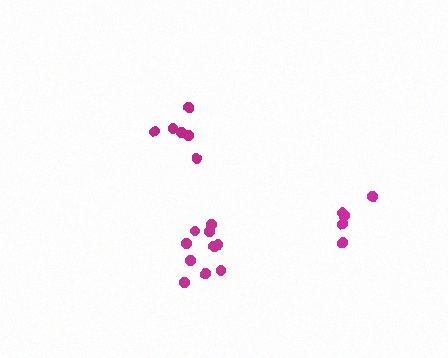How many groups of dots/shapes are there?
There are 3 groups.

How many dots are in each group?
Group 1: 5 dots, Group 2: 10 dots, Group 3: 6 dots (21 total).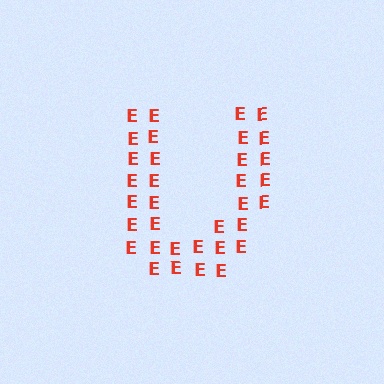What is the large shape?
The large shape is the letter U.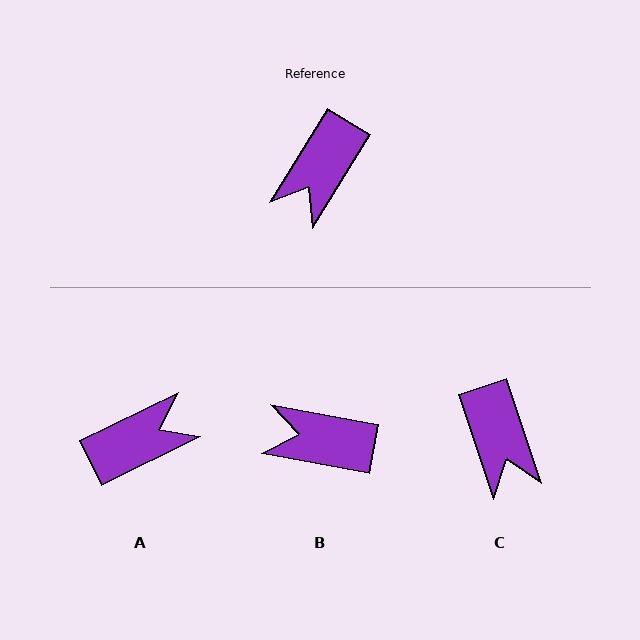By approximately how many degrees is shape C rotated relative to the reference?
Approximately 50 degrees counter-clockwise.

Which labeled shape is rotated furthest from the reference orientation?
A, about 148 degrees away.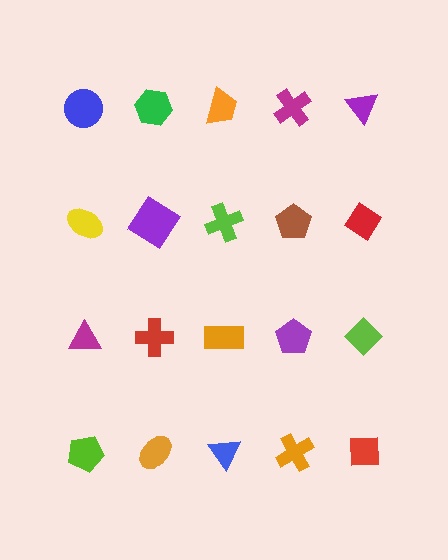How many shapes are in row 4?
5 shapes.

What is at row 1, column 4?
A magenta cross.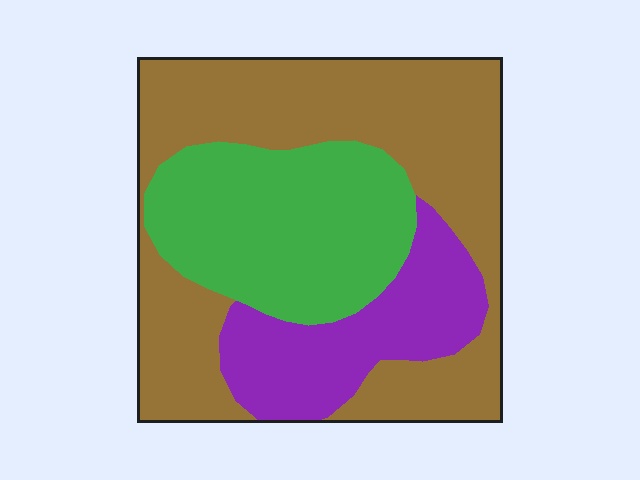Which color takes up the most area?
Brown, at roughly 50%.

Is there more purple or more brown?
Brown.